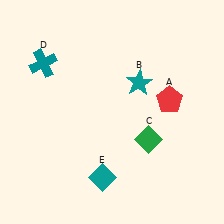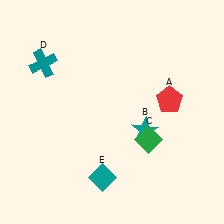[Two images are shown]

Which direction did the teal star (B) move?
The teal star (B) moved down.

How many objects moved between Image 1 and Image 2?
1 object moved between the two images.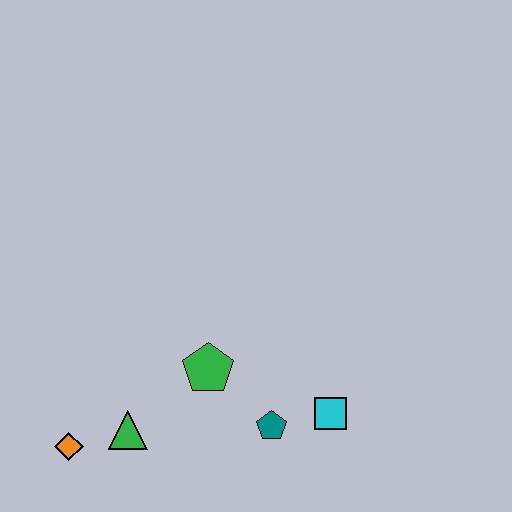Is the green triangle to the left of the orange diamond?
No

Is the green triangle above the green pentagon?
No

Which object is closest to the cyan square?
The teal pentagon is closest to the cyan square.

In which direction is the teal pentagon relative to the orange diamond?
The teal pentagon is to the right of the orange diamond.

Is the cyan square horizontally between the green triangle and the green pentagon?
No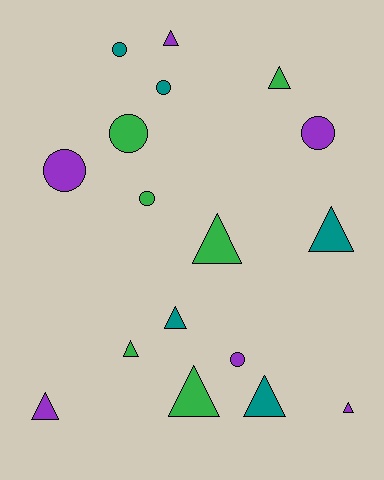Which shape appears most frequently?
Triangle, with 10 objects.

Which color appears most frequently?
Purple, with 6 objects.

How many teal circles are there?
There are 2 teal circles.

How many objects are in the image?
There are 17 objects.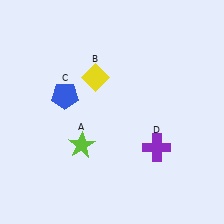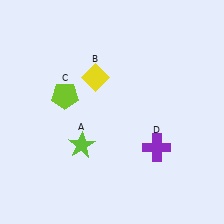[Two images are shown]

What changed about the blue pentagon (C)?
In Image 1, C is blue. In Image 2, it changed to lime.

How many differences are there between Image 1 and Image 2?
There is 1 difference between the two images.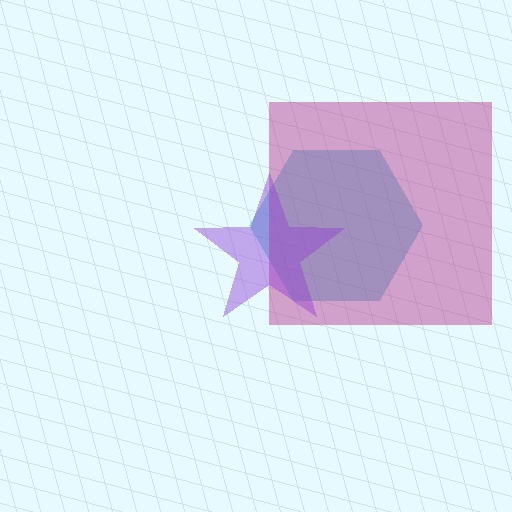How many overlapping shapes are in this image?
There are 3 overlapping shapes in the image.